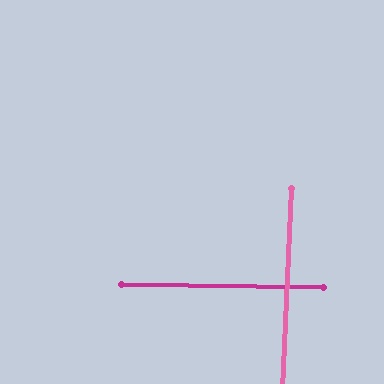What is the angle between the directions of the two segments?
Approximately 88 degrees.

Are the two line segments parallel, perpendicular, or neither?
Perpendicular — they meet at approximately 88°.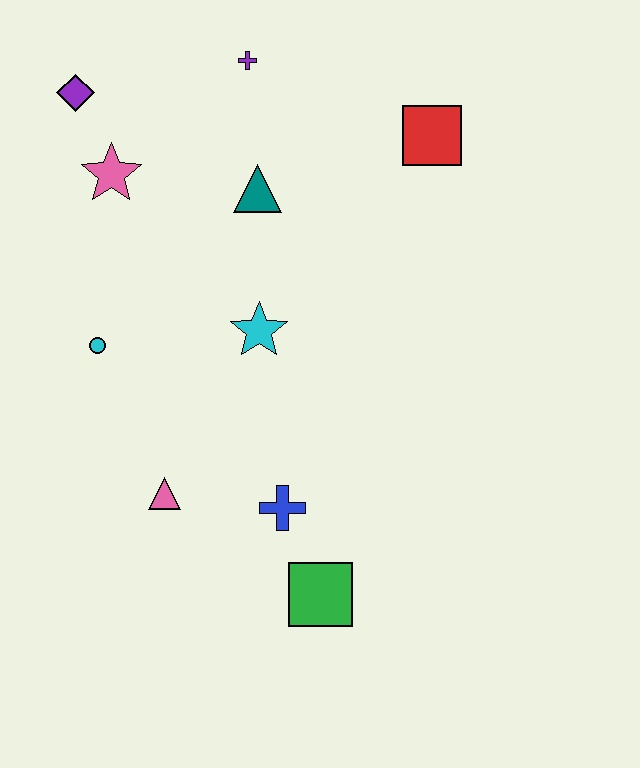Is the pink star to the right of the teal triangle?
No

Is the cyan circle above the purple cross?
No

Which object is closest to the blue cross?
The green square is closest to the blue cross.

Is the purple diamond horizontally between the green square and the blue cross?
No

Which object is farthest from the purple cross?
The green square is farthest from the purple cross.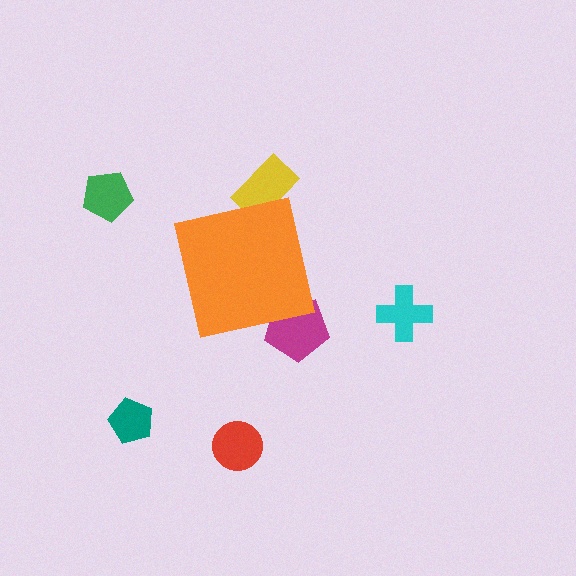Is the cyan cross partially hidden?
No, the cyan cross is fully visible.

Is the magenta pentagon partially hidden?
Yes, the magenta pentagon is partially hidden behind the orange square.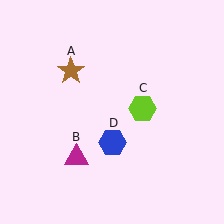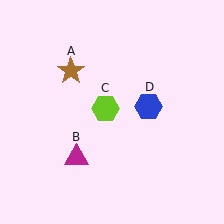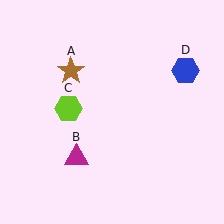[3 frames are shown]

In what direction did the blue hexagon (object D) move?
The blue hexagon (object D) moved up and to the right.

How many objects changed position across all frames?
2 objects changed position: lime hexagon (object C), blue hexagon (object D).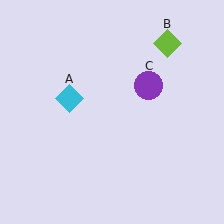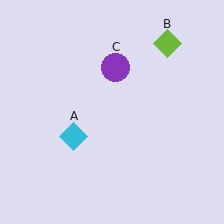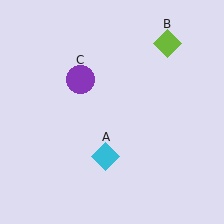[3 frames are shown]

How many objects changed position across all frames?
2 objects changed position: cyan diamond (object A), purple circle (object C).